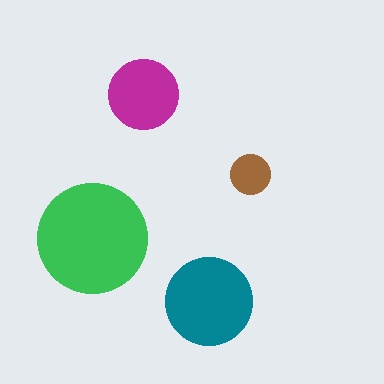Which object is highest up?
The magenta circle is topmost.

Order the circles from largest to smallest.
the green one, the teal one, the magenta one, the brown one.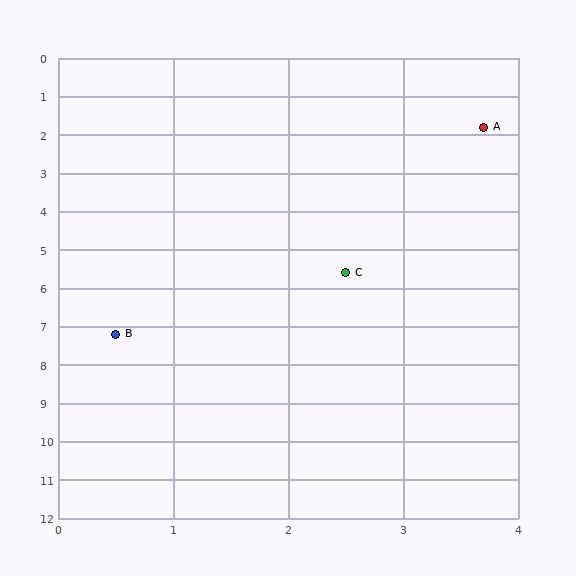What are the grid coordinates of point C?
Point C is at approximately (2.5, 5.6).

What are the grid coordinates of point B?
Point B is at approximately (0.5, 7.2).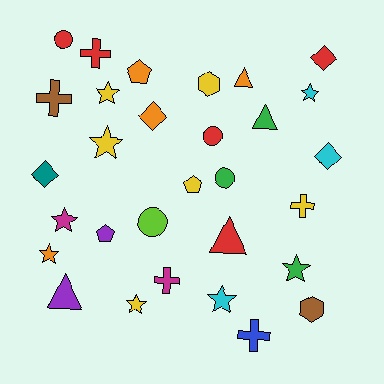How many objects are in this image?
There are 30 objects.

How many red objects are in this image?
There are 5 red objects.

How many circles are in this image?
There are 4 circles.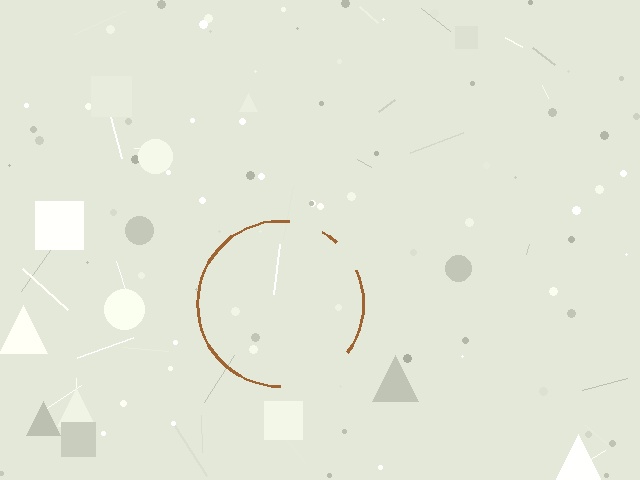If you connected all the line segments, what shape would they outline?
They would outline a circle.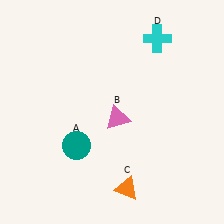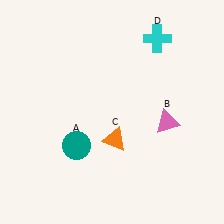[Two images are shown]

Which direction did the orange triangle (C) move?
The orange triangle (C) moved up.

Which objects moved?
The objects that moved are: the pink triangle (B), the orange triangle (C).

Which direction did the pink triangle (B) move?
The pink triangle (B) moved right.